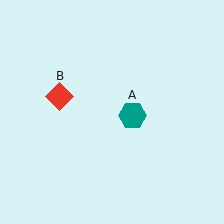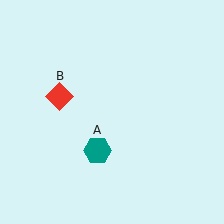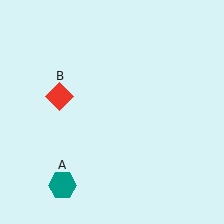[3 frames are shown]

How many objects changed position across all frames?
1 object changed position: teal hexagon (object A).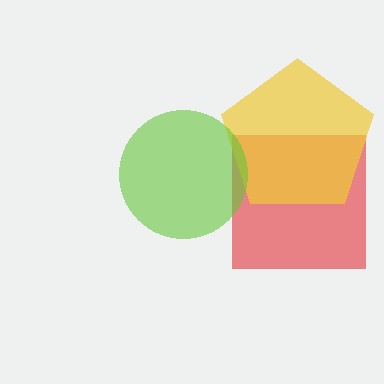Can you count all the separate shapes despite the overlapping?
Yes, there are 3 separate shapes.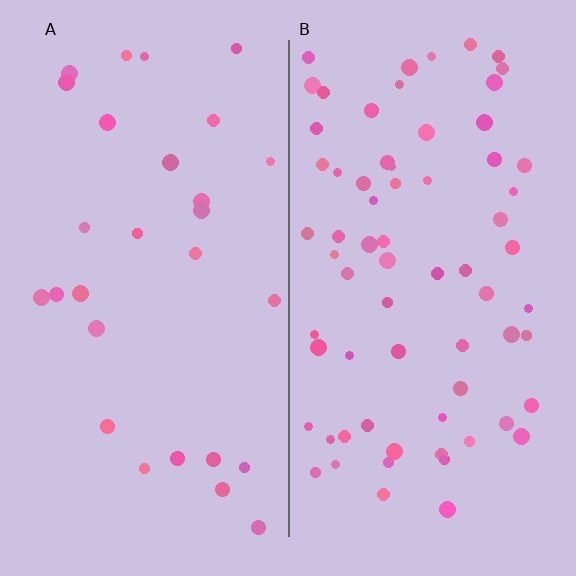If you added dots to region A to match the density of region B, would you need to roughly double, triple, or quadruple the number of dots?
Approximately triple.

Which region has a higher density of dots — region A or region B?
B (the right).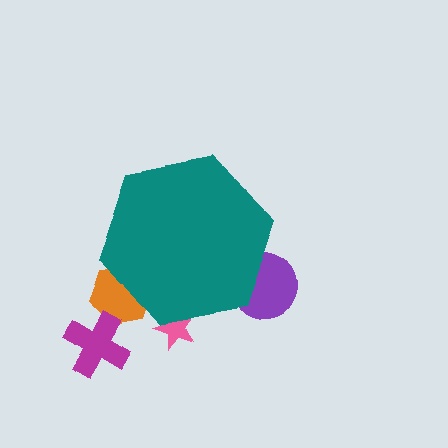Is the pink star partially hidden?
Yes, the pink star is partially hidden behind the teal hexagon.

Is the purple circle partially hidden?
Yes, the purple circle is partially hidden behind the teal hexagon.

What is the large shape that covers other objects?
A teal hexagon.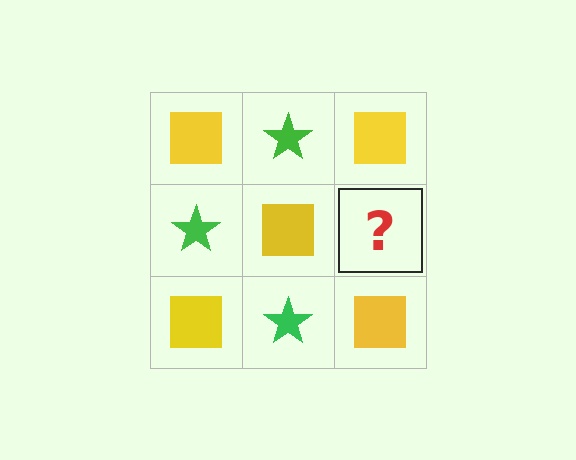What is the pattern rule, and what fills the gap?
The rule is that it alternates yellow square and green star in a checkerboard pattern. The gap should be filled with a green star.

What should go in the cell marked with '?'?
The missing cell should contain a green star.